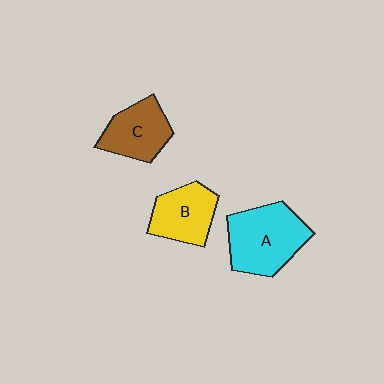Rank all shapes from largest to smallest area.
From largest to smallest: A (cyan), B (yellow), C (brown).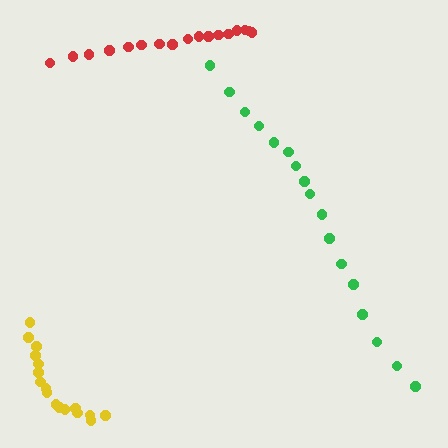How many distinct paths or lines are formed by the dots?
There are 3 distinct paths.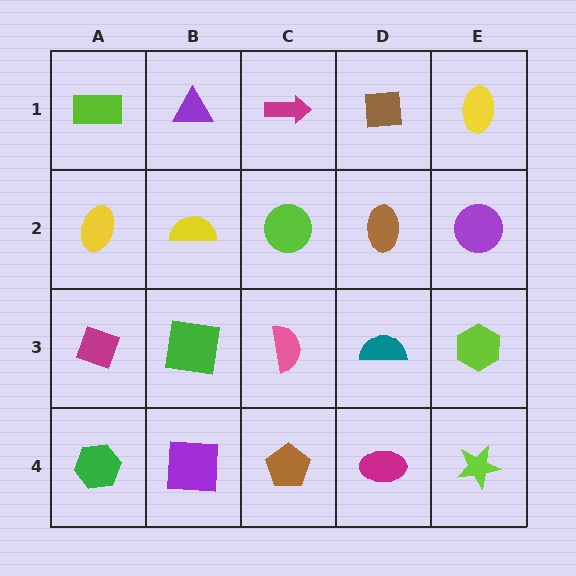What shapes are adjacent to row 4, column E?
A lime hexagon (row 3, column E), a magenta ellipse (row 4, column D).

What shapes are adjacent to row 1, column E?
A purple circle (row 2, column E), a brown square (row 1, column D).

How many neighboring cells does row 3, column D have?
4.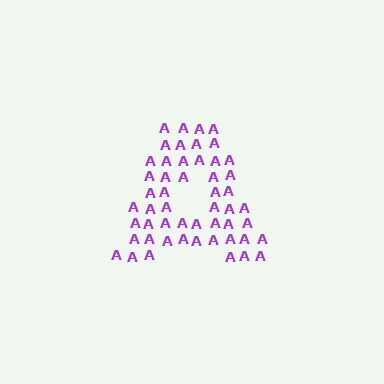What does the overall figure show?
The overall figure shows the letter A.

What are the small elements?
The small elements are letter A's.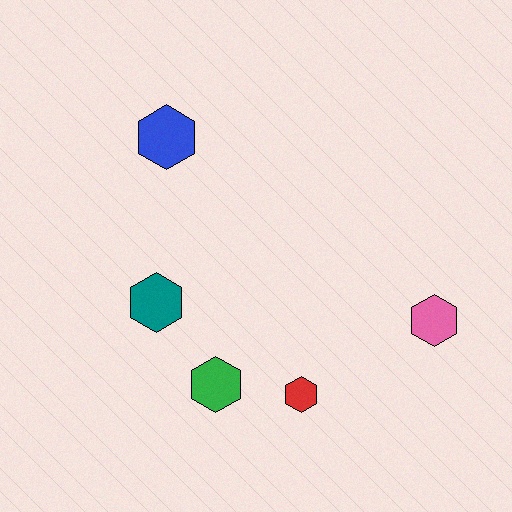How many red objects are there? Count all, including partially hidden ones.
There is 1 red object.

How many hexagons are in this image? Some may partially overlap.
There are 5 hexagons.